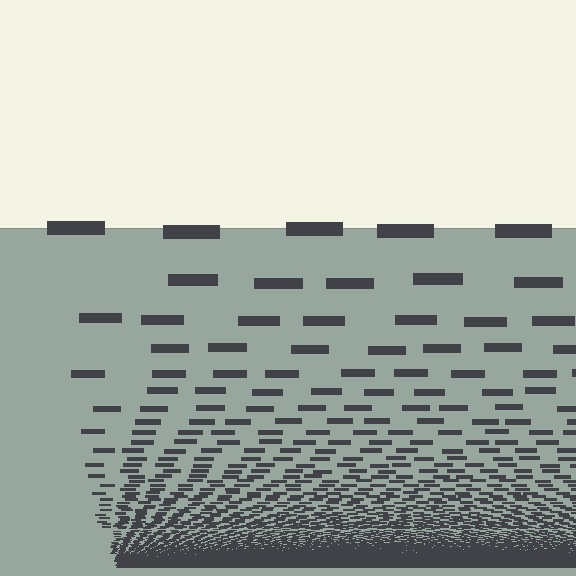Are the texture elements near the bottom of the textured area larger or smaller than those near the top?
Smaller. The gradient is inverted — elements near the bottom are smaller and denser.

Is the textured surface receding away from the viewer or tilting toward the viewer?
The surface appears to tilt toward the viewer. Texture elements get larger and sparser toward the top.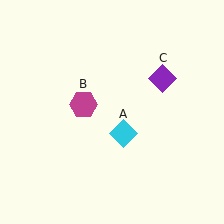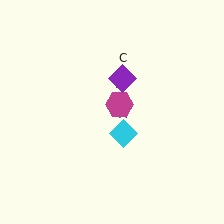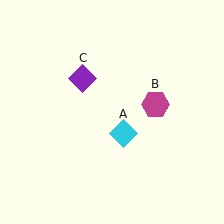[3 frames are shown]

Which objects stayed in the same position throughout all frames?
Cyan diamond (object A) remained stationary.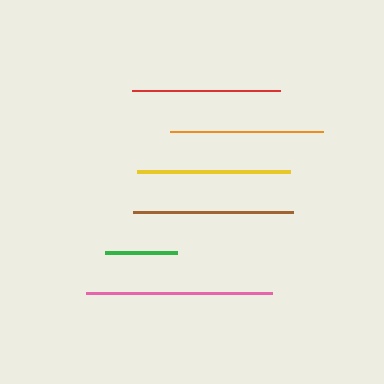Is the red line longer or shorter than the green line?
The red line is longer than the green line.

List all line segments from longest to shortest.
From longest to shortest: pink, brown, orange, yellow, red, green.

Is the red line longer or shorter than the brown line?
The brown line is longer than the red line.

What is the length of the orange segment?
The orange segment is approximately 154 pixels long.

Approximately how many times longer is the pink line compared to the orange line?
The pink line is approximately 1.2 times the length of the orange line.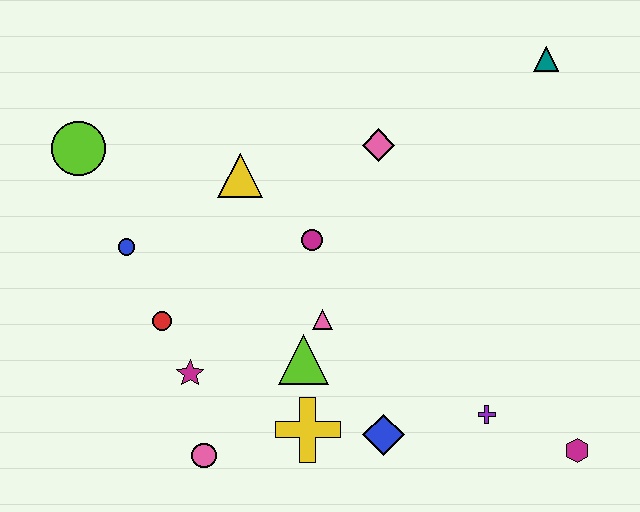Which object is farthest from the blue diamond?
The lime circle is farthest from the blue diamond.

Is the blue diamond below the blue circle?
Yes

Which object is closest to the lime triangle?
The pink triangle is closest to the lime triangle.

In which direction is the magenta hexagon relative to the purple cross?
The magenta hexagon is to the right of the purple cross.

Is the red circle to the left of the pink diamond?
Yes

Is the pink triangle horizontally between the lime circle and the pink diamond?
Yes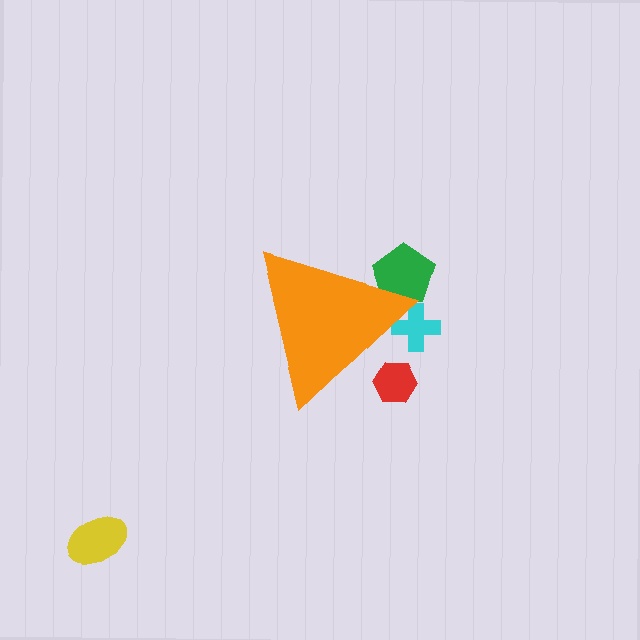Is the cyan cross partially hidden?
Yes, the cyan cross is partially hidden behind the orange triangle.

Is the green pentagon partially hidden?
Yes, the green pentagon is partially hidden behind the orange triangle.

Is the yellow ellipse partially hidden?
No, the yellow ellipse is fully visible.